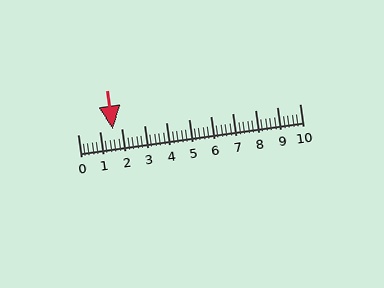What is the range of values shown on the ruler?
The ruler shows values from 0 to 10.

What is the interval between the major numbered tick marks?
The major tick marks are spaced 1 units apart.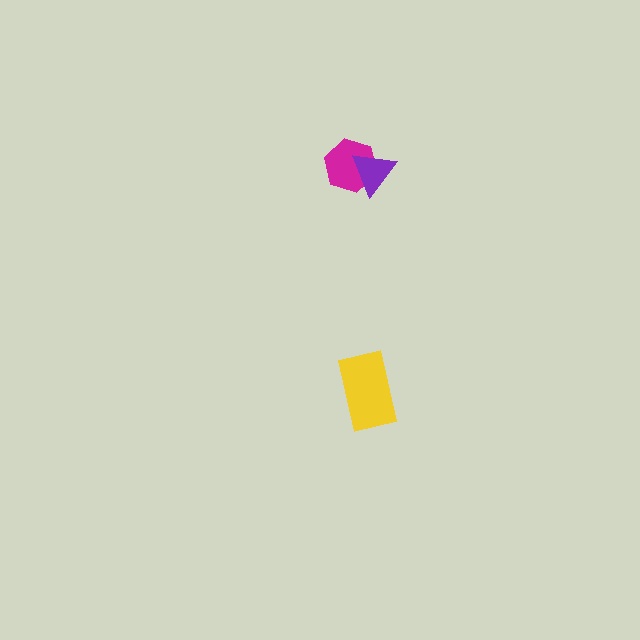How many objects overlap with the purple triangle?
1 object overlaps with the purple triangle.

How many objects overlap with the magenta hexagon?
1 object overlaps with the magenta hexagon.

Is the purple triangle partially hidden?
No, no other shape covers it.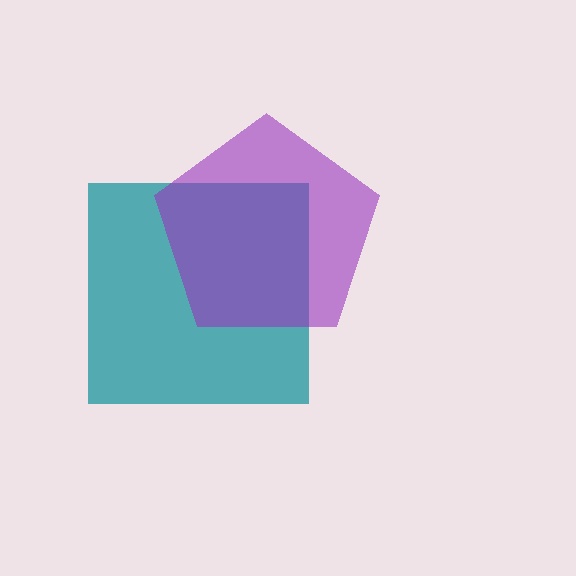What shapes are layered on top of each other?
The layered shapes are: a teal square, a purple pentagon.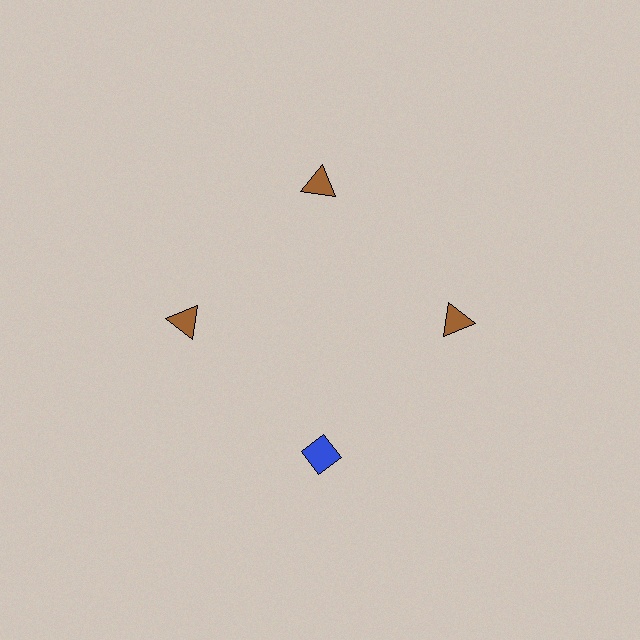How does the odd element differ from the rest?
It differs in both color (blue instead of brown) and shape (diamond instead of triangle).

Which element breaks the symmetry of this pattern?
The blue diamond at roughly the 6 o'clock position breaks the symmetry. All other shapes are brown triangles.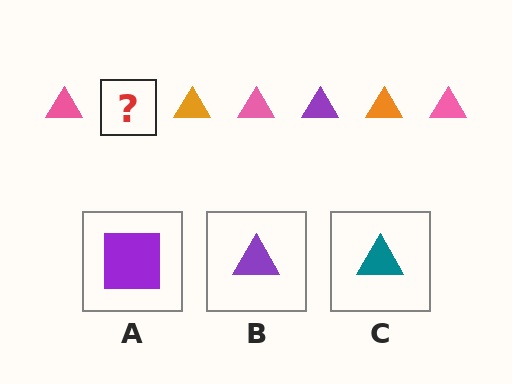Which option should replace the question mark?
Option B.